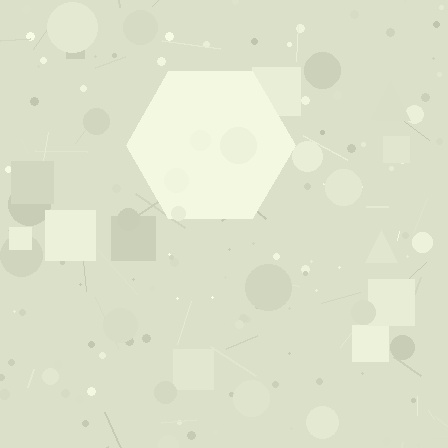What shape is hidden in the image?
A hexagon is hidden in the image.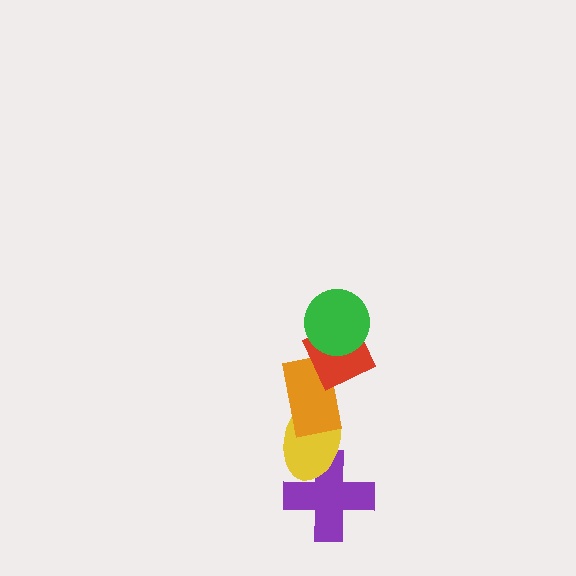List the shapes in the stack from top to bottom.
From top to bottom: the green circle, the red diamond, the orange rectangle, the yellow ellipse, the purple cross.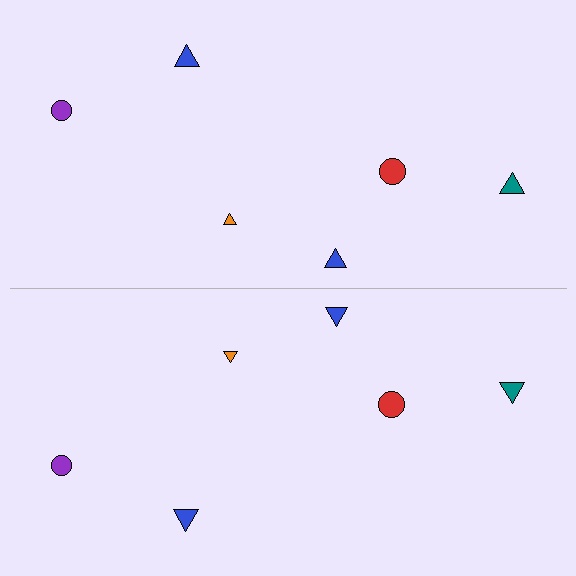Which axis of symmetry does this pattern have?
The pattern has a horizontal axis of symmetry running through the center of the image.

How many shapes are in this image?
There are 12 shapes in this image.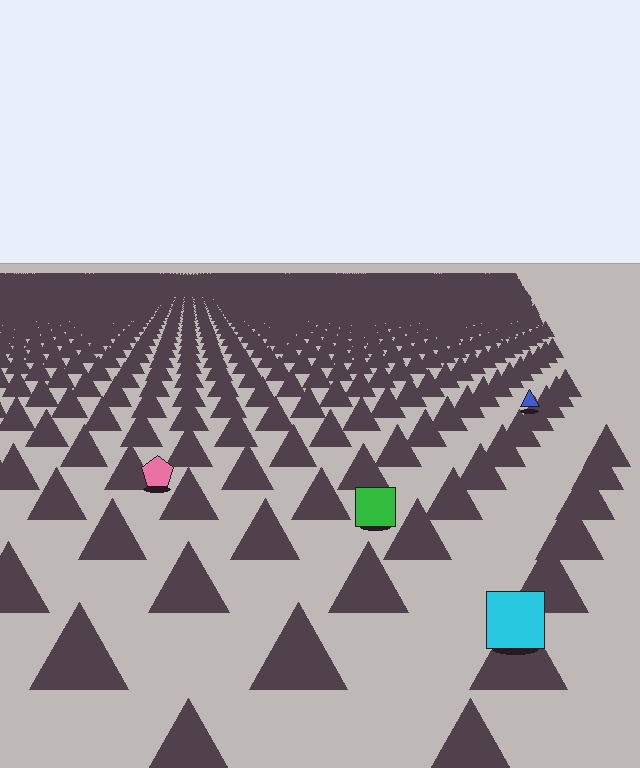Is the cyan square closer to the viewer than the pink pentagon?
Yes. The cyan square is closer — you can tell from the texture gradient: the ground texture is coarser near it.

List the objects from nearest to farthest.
From nearest to farthest: the cyan square, the green square, the pink pentagon, the blue triangle.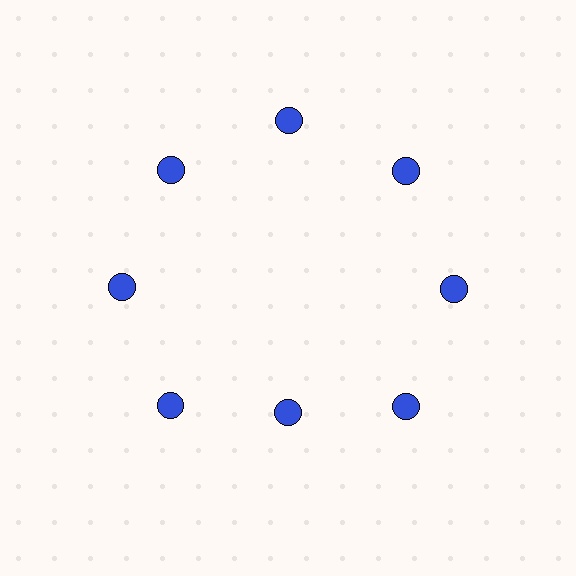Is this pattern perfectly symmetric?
No. The 8 blue circles are arranged in a ring, but one element near the 6 o'clock position is pulled inward toward the center, breaking the 8-fold rotational symmetry.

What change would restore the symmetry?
The symmetry would be restored by moving it outward, back onto the ring so that all 8 circles sit at equal angles and equal distance from the center.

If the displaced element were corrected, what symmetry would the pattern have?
It would have 8-fold rotational symmetry — the pattern would map onto itself every 45 degrees.